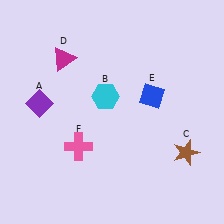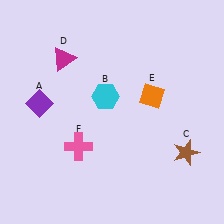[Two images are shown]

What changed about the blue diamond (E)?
In Image 1, E is blue. In Image 2, it changed to orange.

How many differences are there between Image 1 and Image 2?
There is 1 difference between the two images.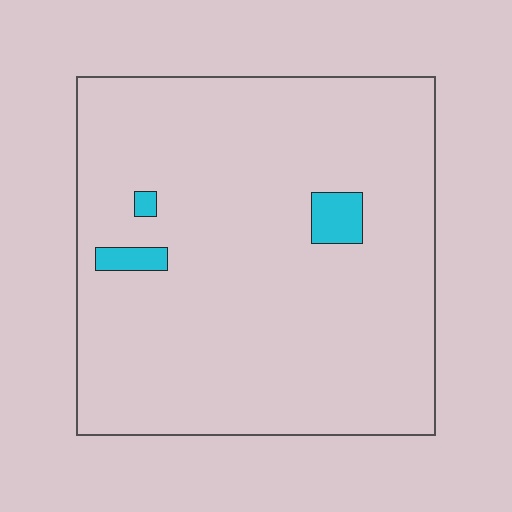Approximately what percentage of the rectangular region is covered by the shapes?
Approximately 5%.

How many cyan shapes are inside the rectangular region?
3.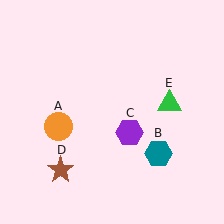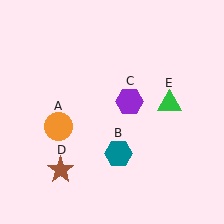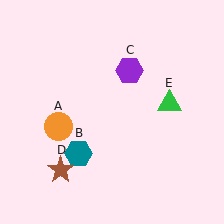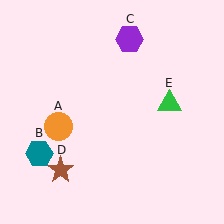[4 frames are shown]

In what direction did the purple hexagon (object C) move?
The purple hexagon (object C) moved up.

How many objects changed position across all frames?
2 objects changed position: teal hexagon (object B), purple hexagon (object C).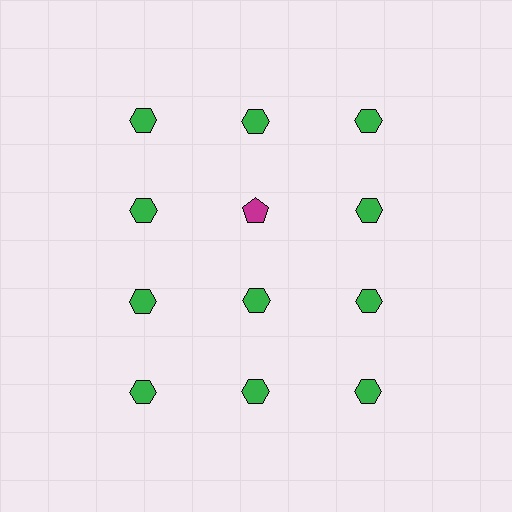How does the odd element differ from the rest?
It differs in both color (magenta instead of green) and shape (pentagon instead of hexagon).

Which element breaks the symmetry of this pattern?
The magenta pentagon in the second row, second from left column breaks the symmetry. All other shapes are green hexagons.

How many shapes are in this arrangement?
There are 12 shapes arranged in a grid pattern.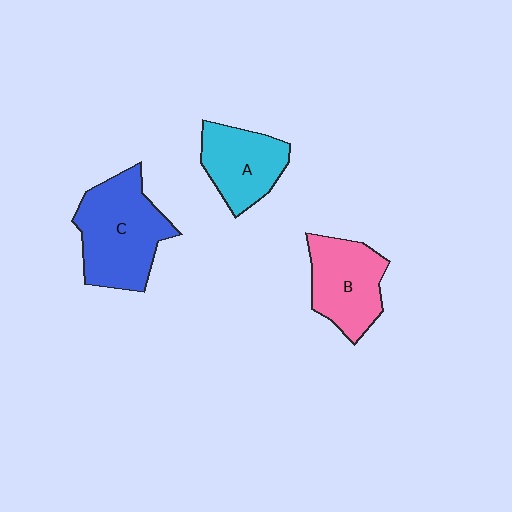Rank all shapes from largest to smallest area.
From largest to smallest: C (blue), B (pink), A (cyan).